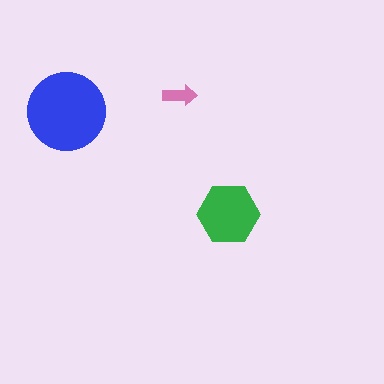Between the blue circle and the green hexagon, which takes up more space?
The blue circle.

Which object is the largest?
The blue circle.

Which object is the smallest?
The pink arrow.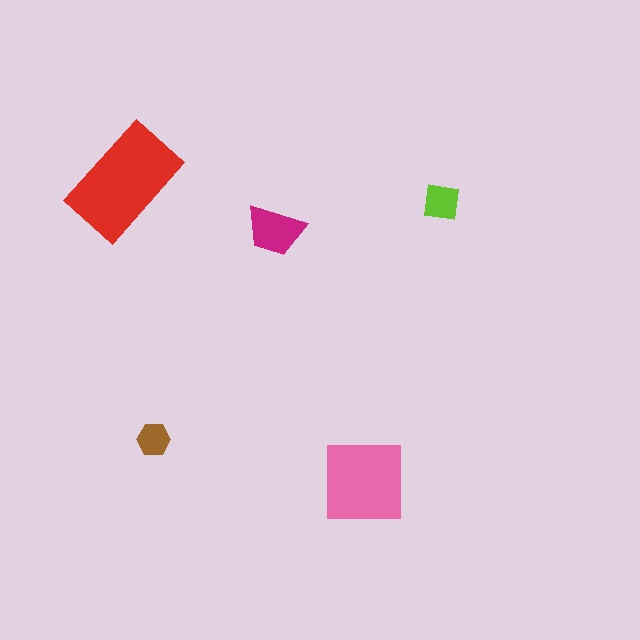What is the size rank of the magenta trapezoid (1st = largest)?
3rd.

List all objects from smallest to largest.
The brown hexagon, the lime square, the magenta trapezoid, the pink square, the red rectangle.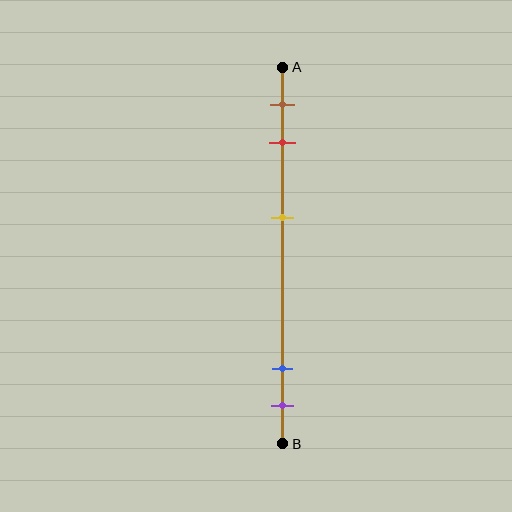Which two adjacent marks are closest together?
The blue and purple marks are the closest adjacent pair.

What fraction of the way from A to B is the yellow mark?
The yellow mark is approximately 40% (0.4) of the way from A to B.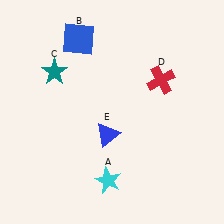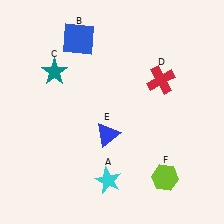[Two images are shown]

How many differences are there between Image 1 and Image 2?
There is 1 difference between the two images.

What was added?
A lime hexagon (F) was added in Image 2.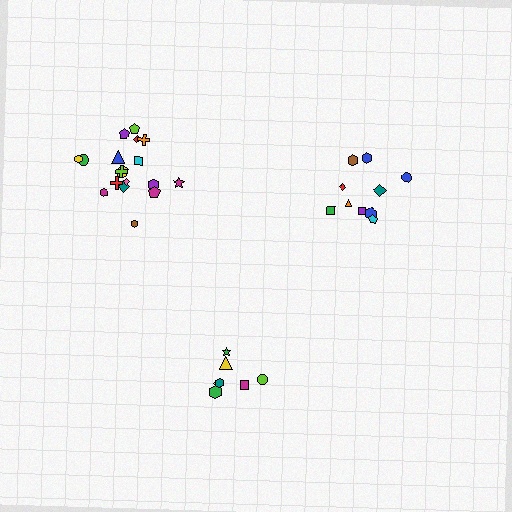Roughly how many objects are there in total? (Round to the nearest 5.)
Roughly 35 objects in total.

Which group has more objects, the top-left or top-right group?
The top-left group.